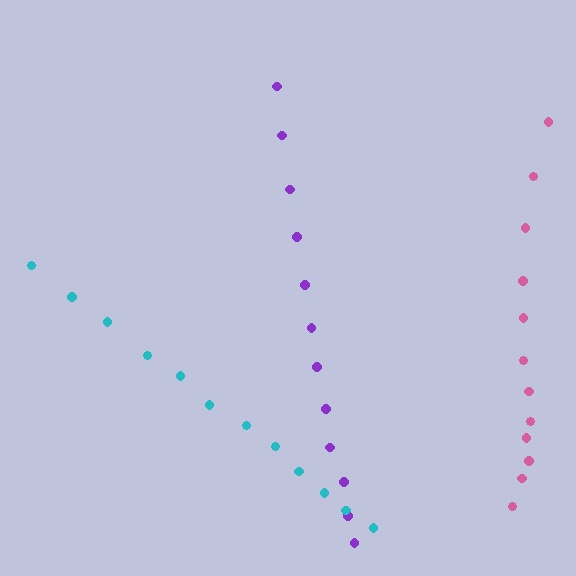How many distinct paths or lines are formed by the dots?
There are 3 distinct paths.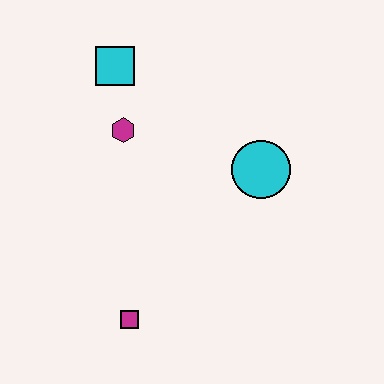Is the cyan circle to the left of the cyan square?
No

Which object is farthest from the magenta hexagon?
The magenta square is farthest from the magenta hexagon.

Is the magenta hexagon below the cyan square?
Yes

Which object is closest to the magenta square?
The magenta hexagon is closest to the magenta square.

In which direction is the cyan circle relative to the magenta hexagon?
The cyan circle is to the right of the magenta hexagon.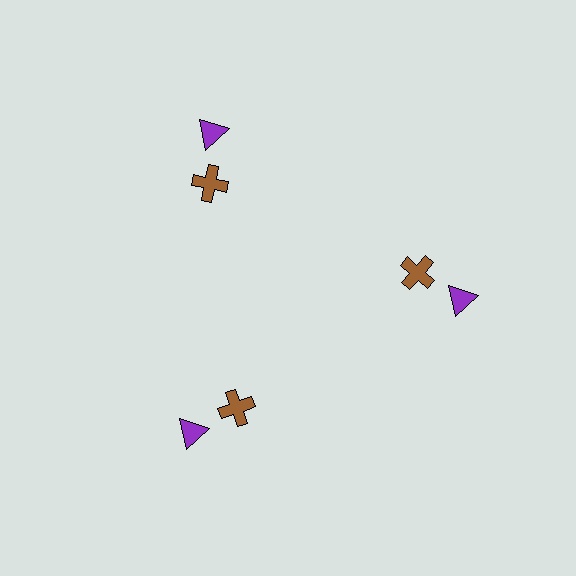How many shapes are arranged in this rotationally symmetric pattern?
There are 6 shapes, arranged in 3 groups of 2.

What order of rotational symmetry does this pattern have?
This pattern has 3-fold rotational symmetry.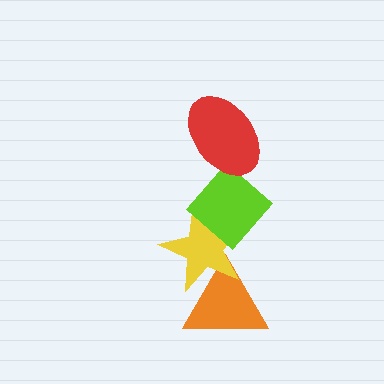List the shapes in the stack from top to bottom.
From top to bottom: the red ellipse, the lime diamond, the yellow star, the orange triangle.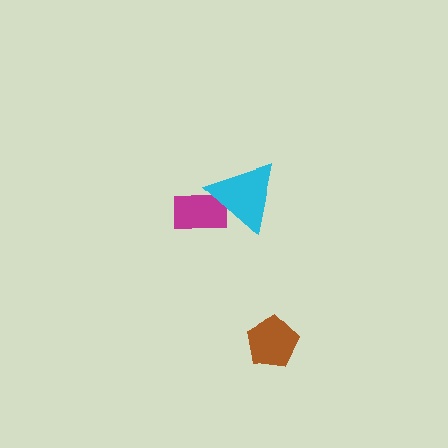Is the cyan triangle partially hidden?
No, no other shape covers it.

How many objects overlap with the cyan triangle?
1 object overlaps with the cyan triangle.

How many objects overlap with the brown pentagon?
0 objects overlap with the brown pentagon.